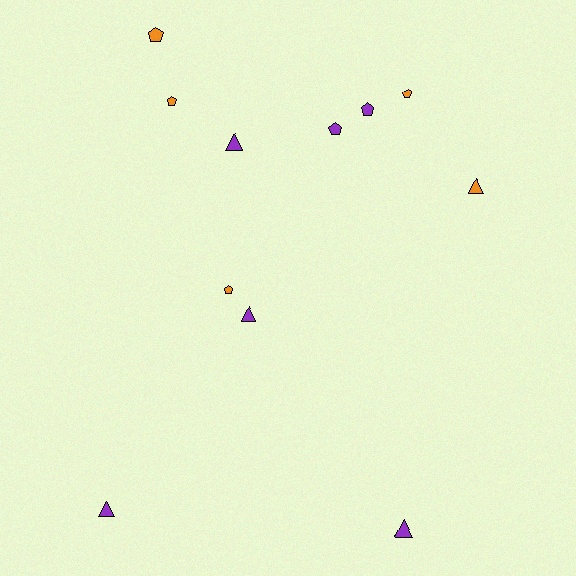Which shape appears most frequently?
Pentagon, with 6 objects.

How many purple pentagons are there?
There are 2 purple pentagons.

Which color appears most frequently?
Purple, with 6 objects.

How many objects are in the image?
There are 11 objects.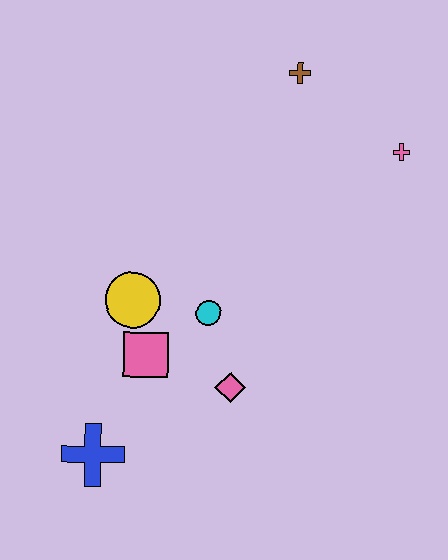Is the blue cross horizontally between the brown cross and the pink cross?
No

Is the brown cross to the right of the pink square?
Yes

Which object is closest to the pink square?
The yellow circle is closest to the pink square.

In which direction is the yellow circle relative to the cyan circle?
The yellow circle is to the left of the cyan circle.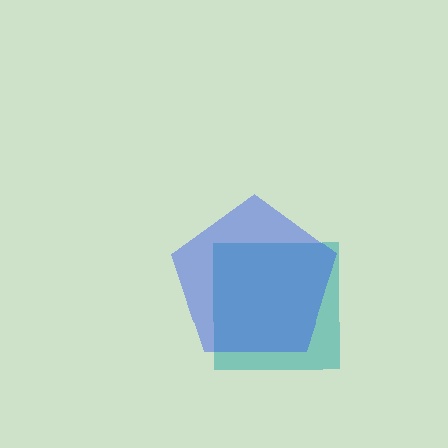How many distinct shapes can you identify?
There are 2 distinct shapes: a teal square, a blue pentagon.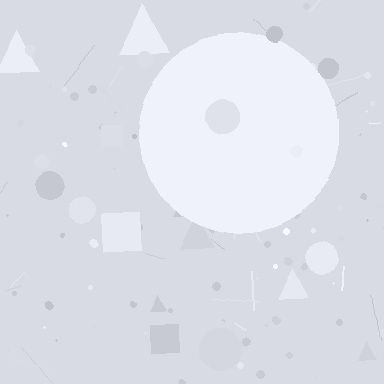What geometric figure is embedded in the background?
A circle is embedded in the background.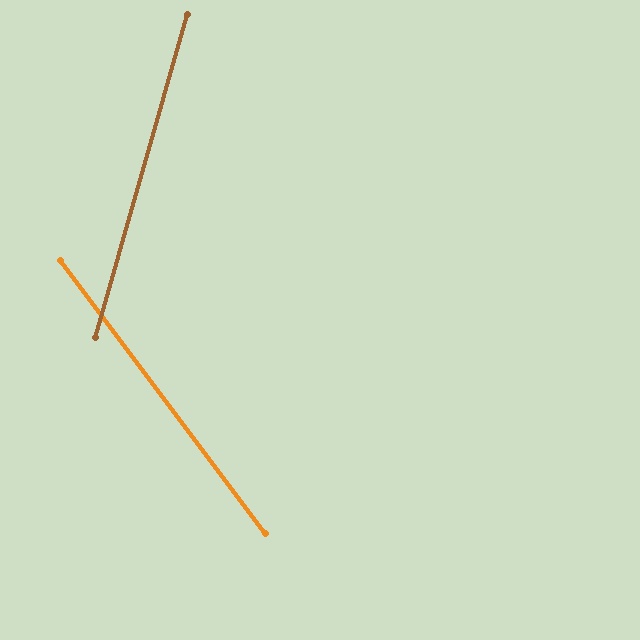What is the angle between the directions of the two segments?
Approximately 53 degrees.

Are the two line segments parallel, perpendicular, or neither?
Neither parallel nor perpendicular — they differ by about 53°.